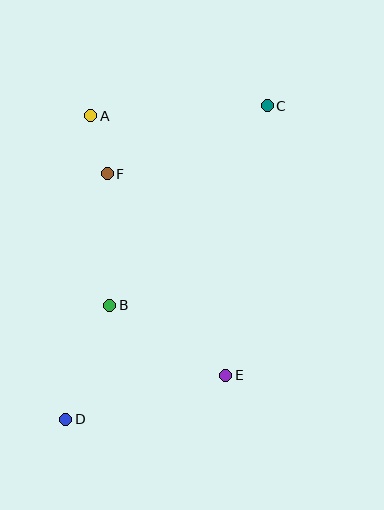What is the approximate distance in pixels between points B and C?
The distance between B and C is approximately 254 pixels.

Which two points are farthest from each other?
Points C and D are farthest from each other.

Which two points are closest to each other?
Points A and F are closest to each other.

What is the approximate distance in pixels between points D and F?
The distance between D and F is approximately 249 pixels.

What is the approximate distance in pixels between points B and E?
The distance between B and E is approximately 135 pixels.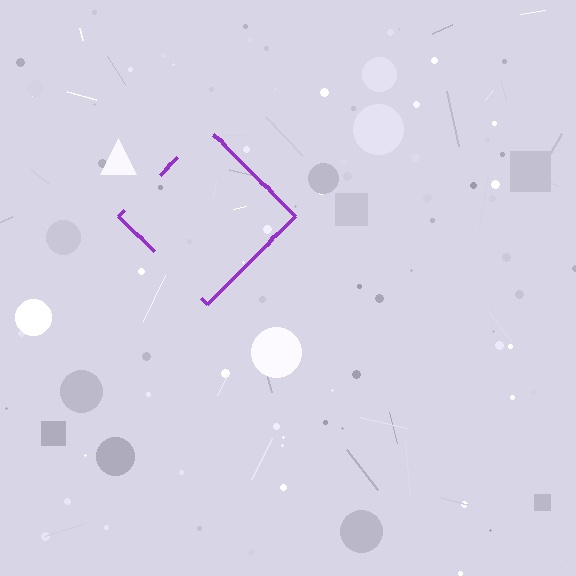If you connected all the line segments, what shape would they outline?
They would outline a diamond.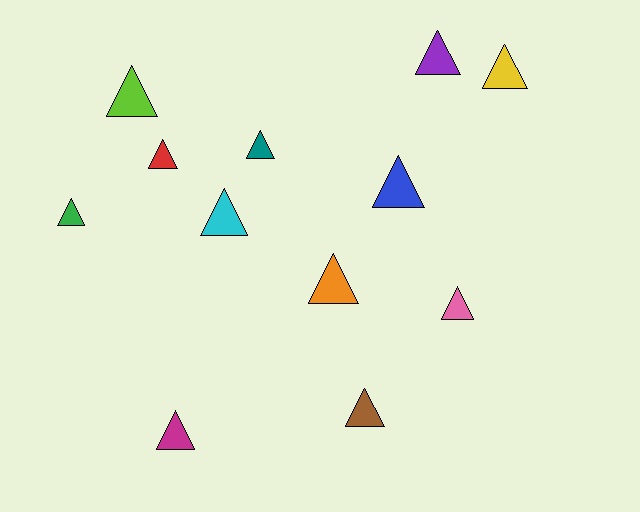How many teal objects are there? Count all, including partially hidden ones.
There is 1 teal object.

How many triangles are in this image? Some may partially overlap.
There are 12 triangles.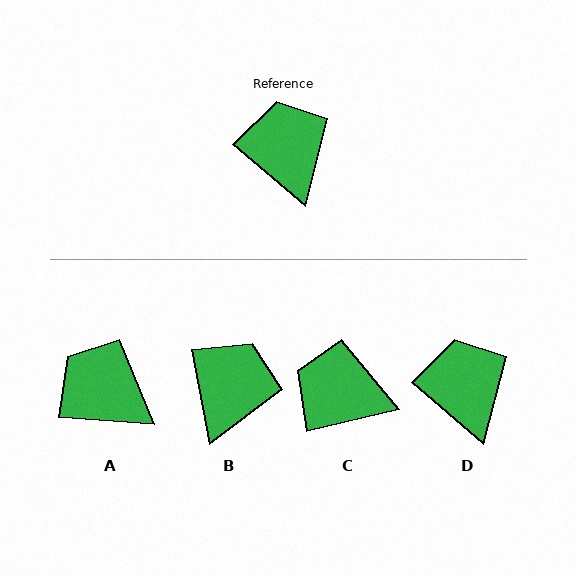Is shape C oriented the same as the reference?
No, it is off by about 54 degrees.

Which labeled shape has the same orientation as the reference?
D.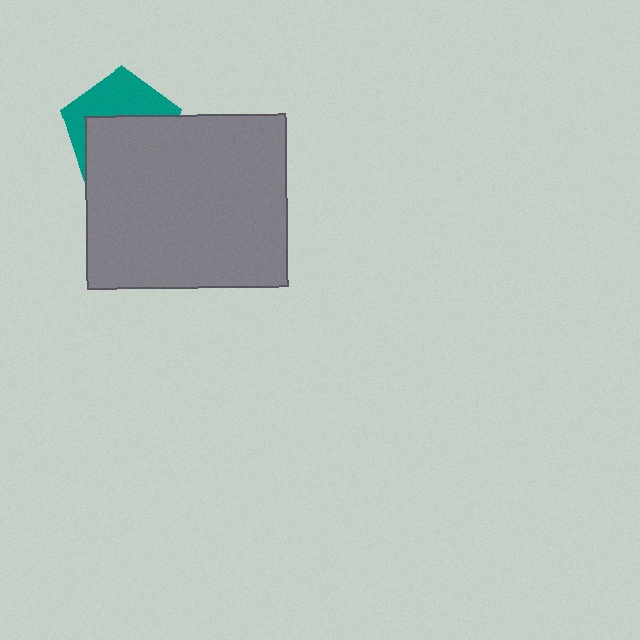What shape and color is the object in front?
The object in front is a gray rectangle.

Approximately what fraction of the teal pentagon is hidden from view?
Roughly 57% of the teal pentagon is hidden behind the gray rectangle.